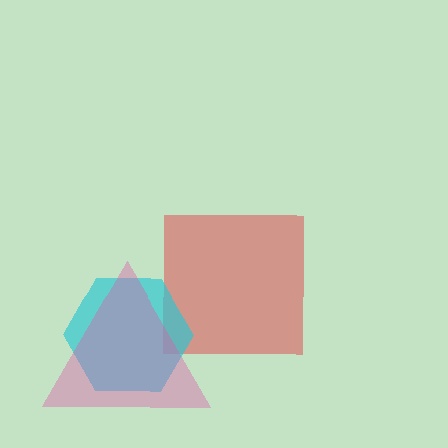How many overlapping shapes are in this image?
There are 3 overlapping shapes in the image.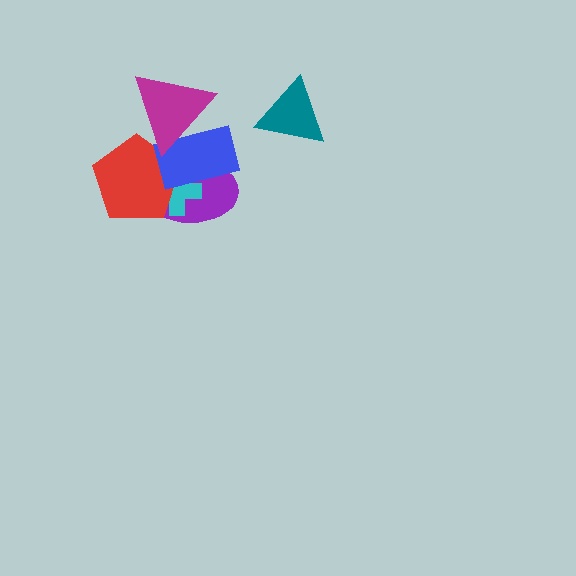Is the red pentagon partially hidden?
Yes, it is partially covered by another shape.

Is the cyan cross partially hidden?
Yes, it is partially covered by another shape.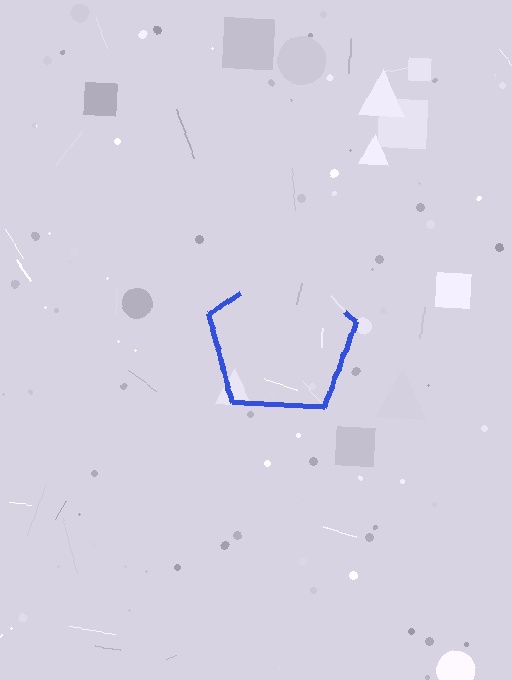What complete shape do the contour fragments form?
The contour fragments form a pentagon.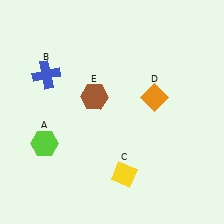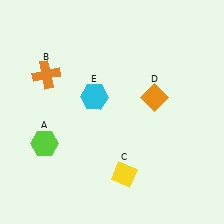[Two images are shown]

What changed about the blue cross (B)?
In Image 1, B is blue. In Image 2, it changed to orange.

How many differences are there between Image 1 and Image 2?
There are 2 differences between the two images.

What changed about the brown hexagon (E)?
In Image 1, E is brown. In Image 2, it changed to cyan.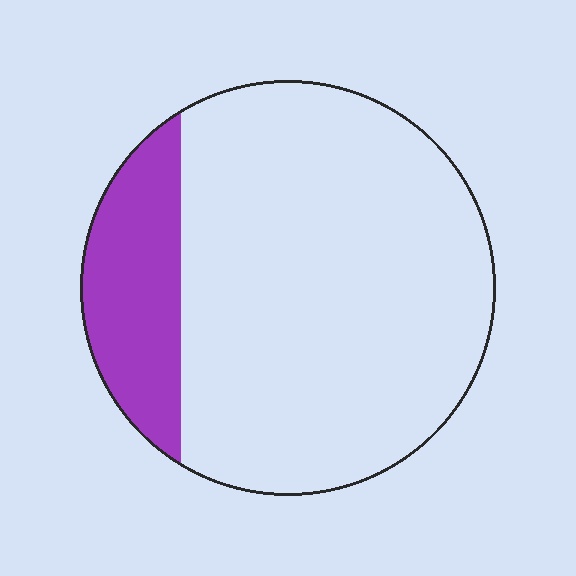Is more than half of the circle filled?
No.